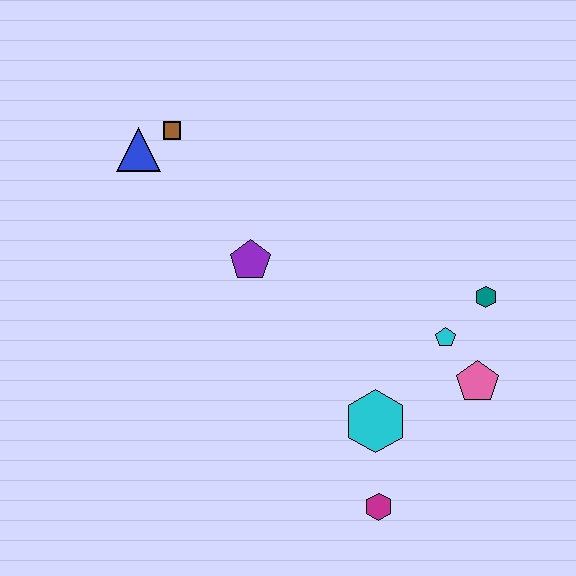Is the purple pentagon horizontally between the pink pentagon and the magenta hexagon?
No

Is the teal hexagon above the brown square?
No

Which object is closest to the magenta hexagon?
The cyan hexagon is closest to the magenta hexagon.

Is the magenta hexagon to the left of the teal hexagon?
Yes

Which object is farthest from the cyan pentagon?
The blue triangle is farthest from the cyan pentagon.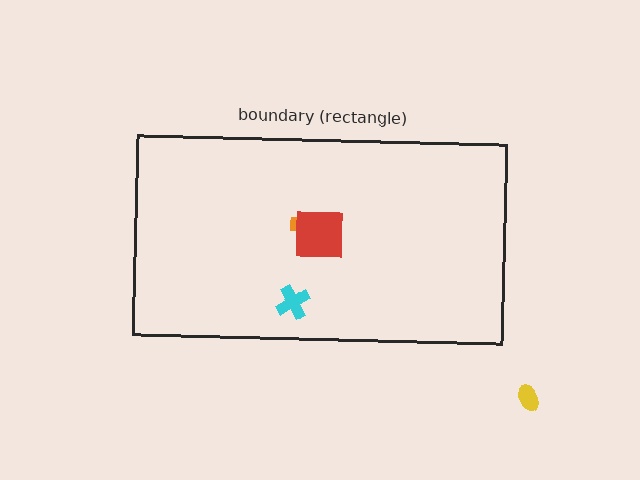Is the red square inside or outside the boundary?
Inside.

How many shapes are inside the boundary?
3 inside, 1 outside.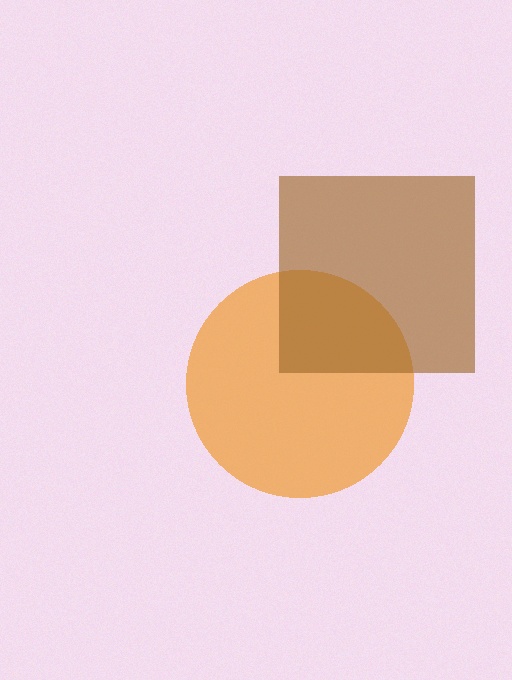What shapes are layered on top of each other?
The layered shapes are: an orange circle, a brown square.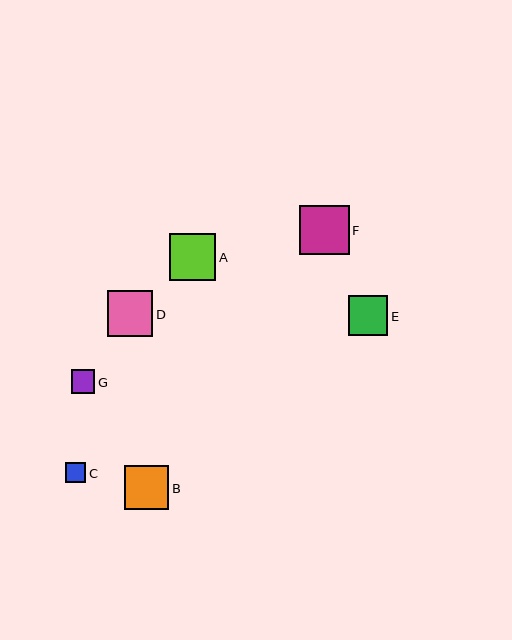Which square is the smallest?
Square C is the smallest with a size of approximately 20 pixels.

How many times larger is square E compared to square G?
Square E is approximately 1.7 times the size of square G.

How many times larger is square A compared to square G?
Square A is approximately 2.0 times the size of square G.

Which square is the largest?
Square F is the largest with a size of approximately 49 pixels.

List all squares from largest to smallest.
From largest to smallest: F, A, D, B, E, G, C.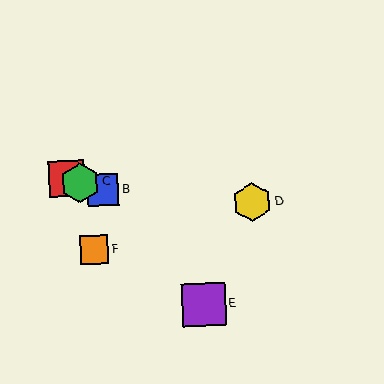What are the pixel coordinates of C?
Object C is at (80, 183).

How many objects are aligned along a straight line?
3 objects (A, B, C) are aligned along a straight line.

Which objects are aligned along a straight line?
Objects A, B, C are aligned along a straight line.